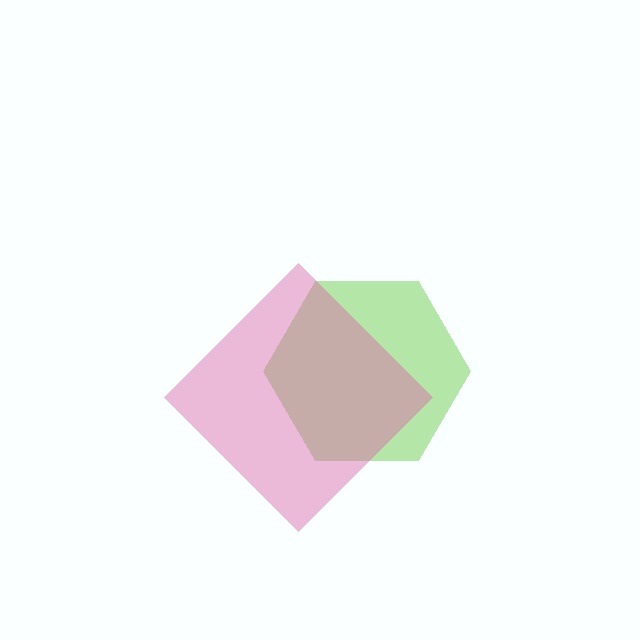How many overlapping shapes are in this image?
There are 2 overlapping shapes in the image.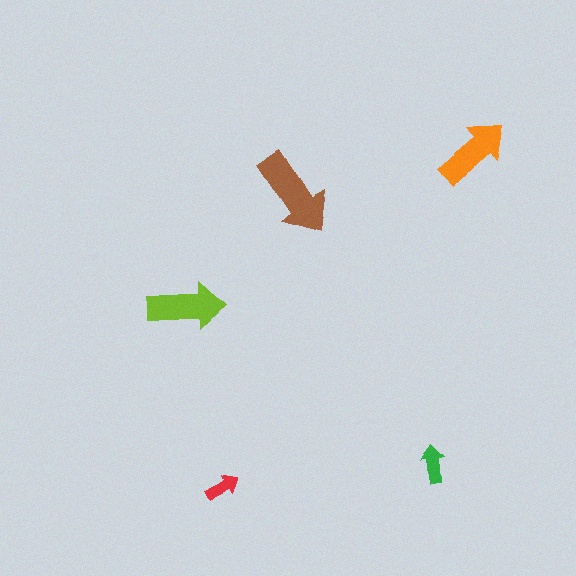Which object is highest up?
The orange arrow is topmost.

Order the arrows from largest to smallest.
the brown one, the lime one, the orange one, the green one, the red one.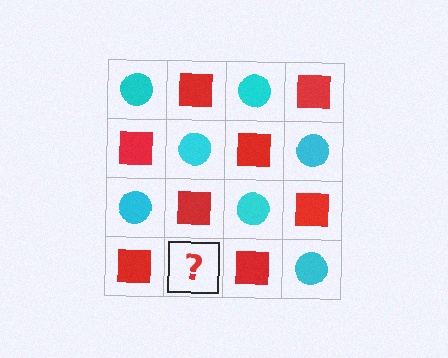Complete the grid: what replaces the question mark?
The question mark should be replaced with a cyan circle.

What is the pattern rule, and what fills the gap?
The rule is that it alternates cyan circle and red square in a checkerboard pattern. The gap should be filled with a cyan circle.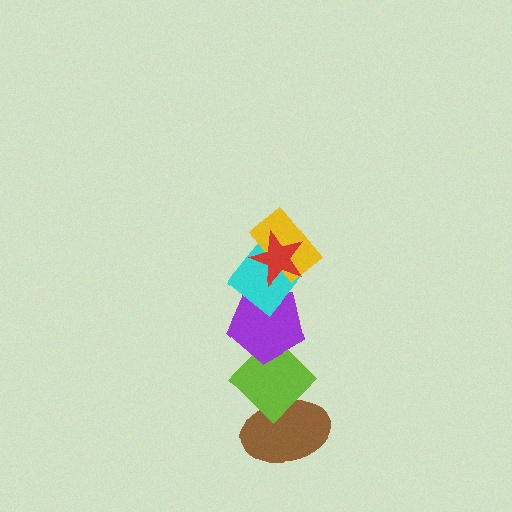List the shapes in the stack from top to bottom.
From top to bottom: the red star, the yellow rectangle, the cyan diamond, the purple pentagon, the lime diamond, the brown ellipse.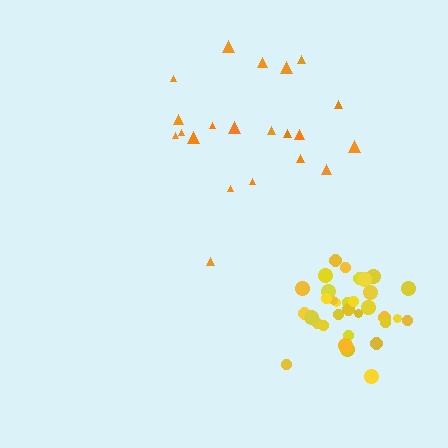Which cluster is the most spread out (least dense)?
Orange.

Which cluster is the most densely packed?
Yellow.